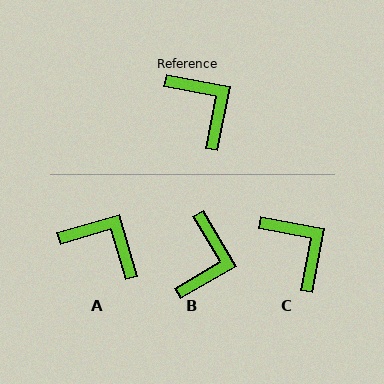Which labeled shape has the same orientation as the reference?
C.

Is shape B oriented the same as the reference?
No, it is off by about 49 degrees.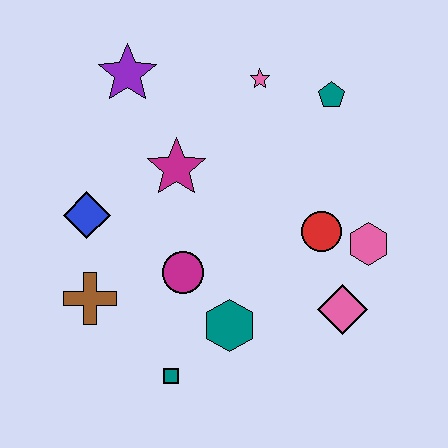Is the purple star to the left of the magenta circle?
Yes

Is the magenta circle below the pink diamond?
No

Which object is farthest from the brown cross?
The teal pentagon is farthest from the brown cross.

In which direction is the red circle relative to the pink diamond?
The red circle is above the pink diamond.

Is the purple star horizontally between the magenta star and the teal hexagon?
No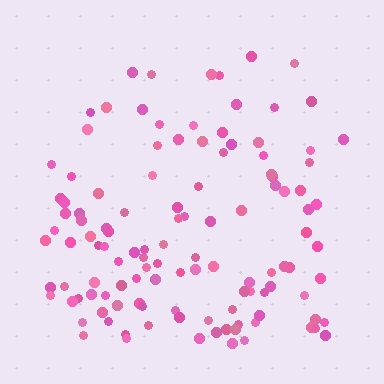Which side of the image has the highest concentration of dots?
The bottom.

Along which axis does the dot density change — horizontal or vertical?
Vertical.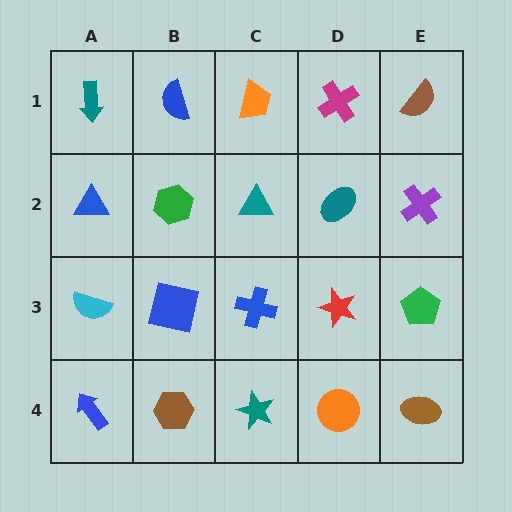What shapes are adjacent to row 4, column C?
A blue cross (row 3, column C), a brown hexagon (row 4, column B), an orange circle (row 4, column D).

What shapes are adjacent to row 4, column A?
A cyan semicircle (row 3, column A), a brown hexagon (row 4, column B).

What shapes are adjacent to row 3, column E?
A purple cross (row 2, column E), a brown ellipse (row 4, column E), a red star (row 3, column D).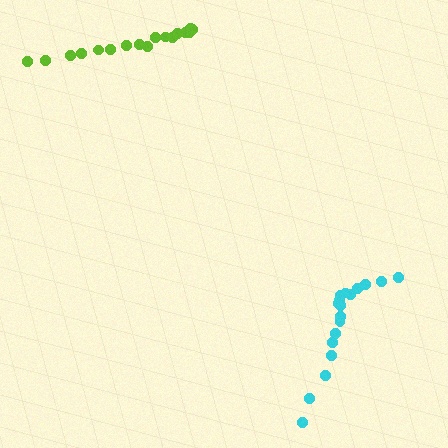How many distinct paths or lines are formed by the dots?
There are 2 distinct paths.